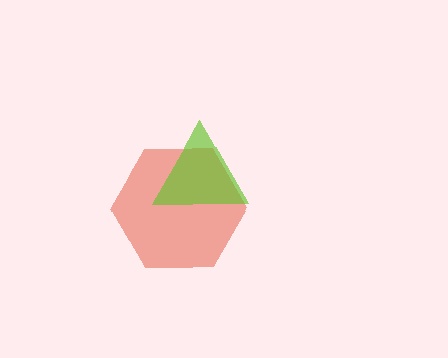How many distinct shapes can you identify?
There are 2 distinct shapes: a red hexagon, a lime triangle.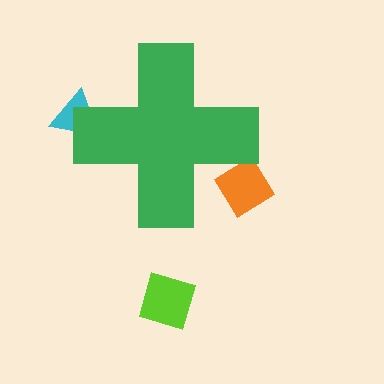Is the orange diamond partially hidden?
Yes, the orange diamond is partially hidden behind the green cross.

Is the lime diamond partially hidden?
No, the lime diamond is fully visible.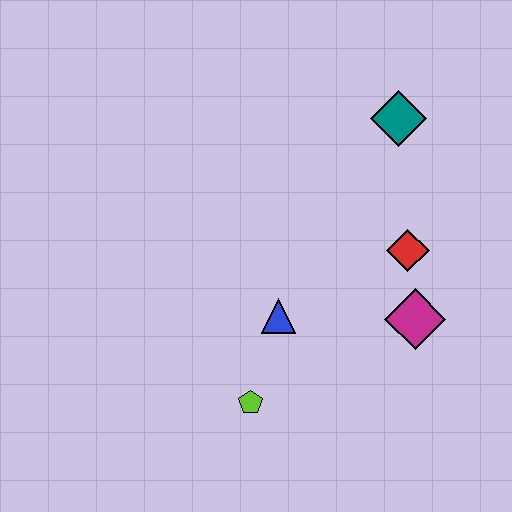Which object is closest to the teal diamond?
The red diamond is closest to the teal diamond.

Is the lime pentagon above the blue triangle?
No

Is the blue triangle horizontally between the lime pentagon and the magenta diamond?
Yes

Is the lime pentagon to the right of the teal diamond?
No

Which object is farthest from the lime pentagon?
The teal diamond is farthest from the lime pentagon.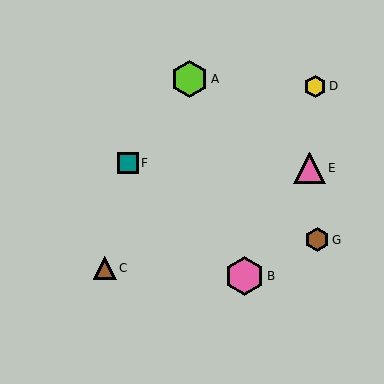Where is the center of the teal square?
The center of the teal square is at (128, 163).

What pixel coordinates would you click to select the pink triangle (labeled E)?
Click at (309, 168) to select the pink triangle E.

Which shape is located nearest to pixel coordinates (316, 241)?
The brown hexagon (labeled G) at (317, 240) is nearest to that location.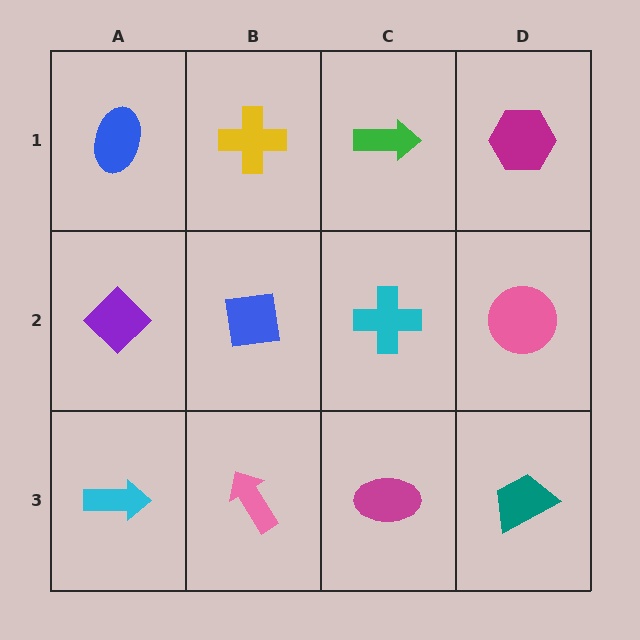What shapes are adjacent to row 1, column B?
A blue square (row 2, column B), a blue ellipse (row 1, column A), a green arrow (row 1, column C).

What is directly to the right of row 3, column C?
A teal trapezoid.